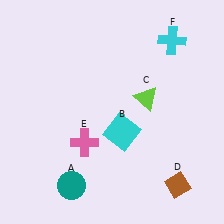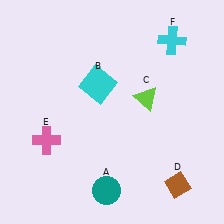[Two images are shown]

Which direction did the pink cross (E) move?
The pink cross (E) moved left.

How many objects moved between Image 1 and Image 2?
3 objects moved between the two images.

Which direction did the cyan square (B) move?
The cyan square (B) moved up.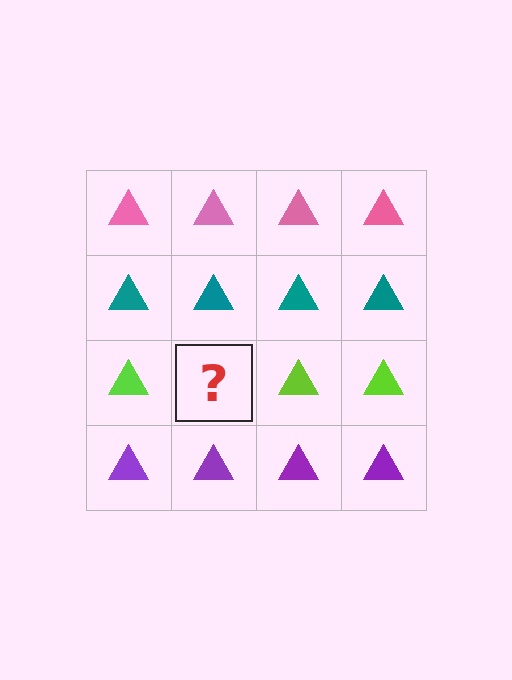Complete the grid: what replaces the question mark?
The question mark should be replaced with a lime triangle.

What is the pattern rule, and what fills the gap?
The rule is that each row has a consistent color. The gap should be filled with a lime triangle.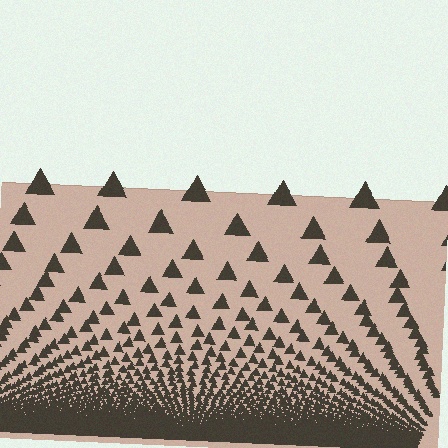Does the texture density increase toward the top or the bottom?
Density increases toward the bottom.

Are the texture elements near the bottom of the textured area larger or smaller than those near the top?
Smaller. The gradient is inverted — elements near the bottom are smaller and denser.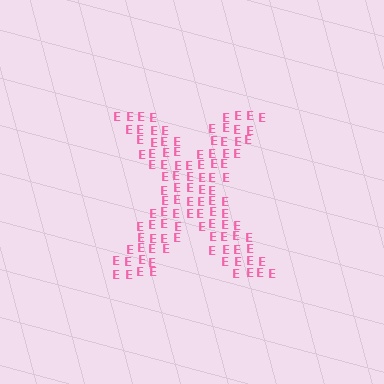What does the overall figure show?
The overall figure shows the letter X.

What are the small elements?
The small elements are letter E's.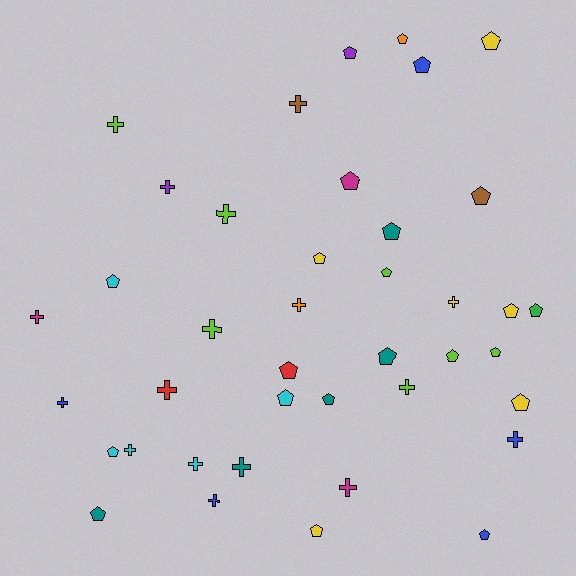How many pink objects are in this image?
There are no pink objects.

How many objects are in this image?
There are 40 objects.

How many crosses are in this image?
There are 17 crosses.